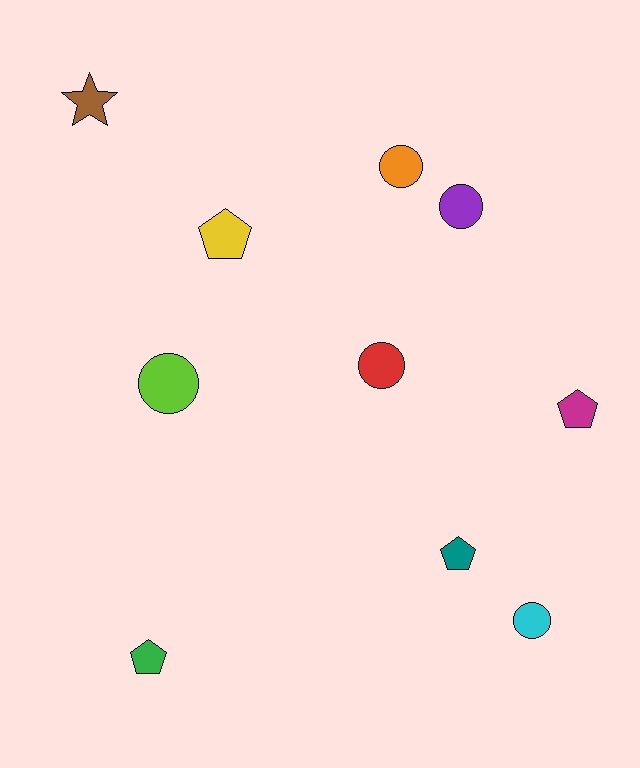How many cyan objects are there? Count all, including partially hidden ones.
There is 1 cyan object.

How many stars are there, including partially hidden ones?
There is 1 star.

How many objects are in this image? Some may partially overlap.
There are 10 objects.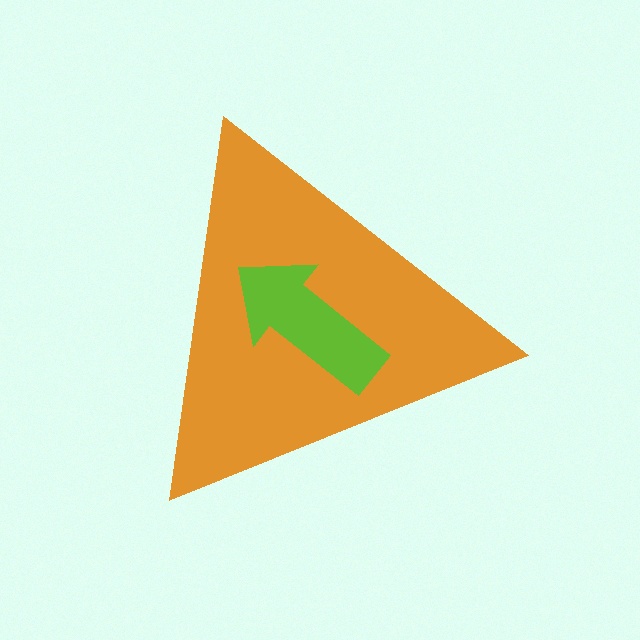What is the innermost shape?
The lime arrow.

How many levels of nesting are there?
2.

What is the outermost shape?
The orange triangle.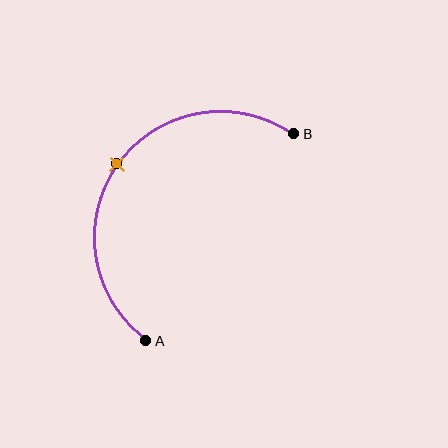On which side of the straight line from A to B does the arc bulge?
The arc bulges above and to the left of the straight line connecting A and B.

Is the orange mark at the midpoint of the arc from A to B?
Yes. The orange mark lies on the arc at equal arc-length from both A and B — it is the arc midpoint.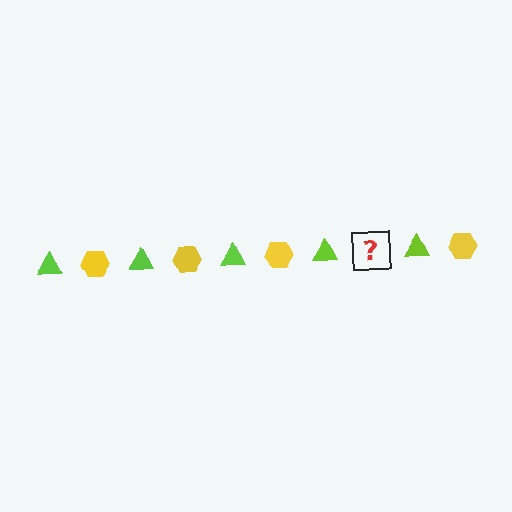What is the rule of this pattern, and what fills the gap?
The rule is that the pattern alternates between lime triangle and yellow hexagon. The gap should be filled with a yellow hexagon.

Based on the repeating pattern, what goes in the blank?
The blank should be a yellow hexagon.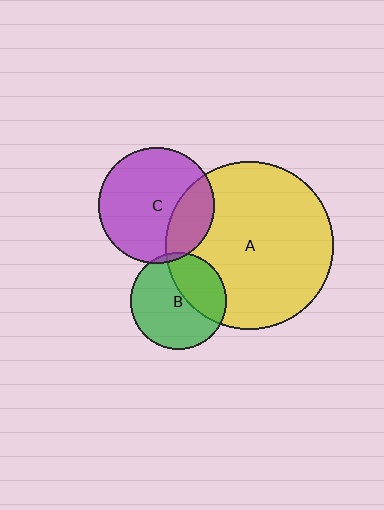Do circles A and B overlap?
Yes.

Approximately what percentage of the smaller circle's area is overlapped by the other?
Approximately 35%.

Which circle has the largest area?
Circle A (yellow).